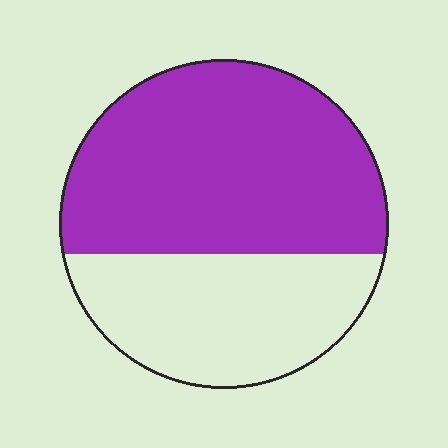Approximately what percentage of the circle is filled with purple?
Approximately 60%.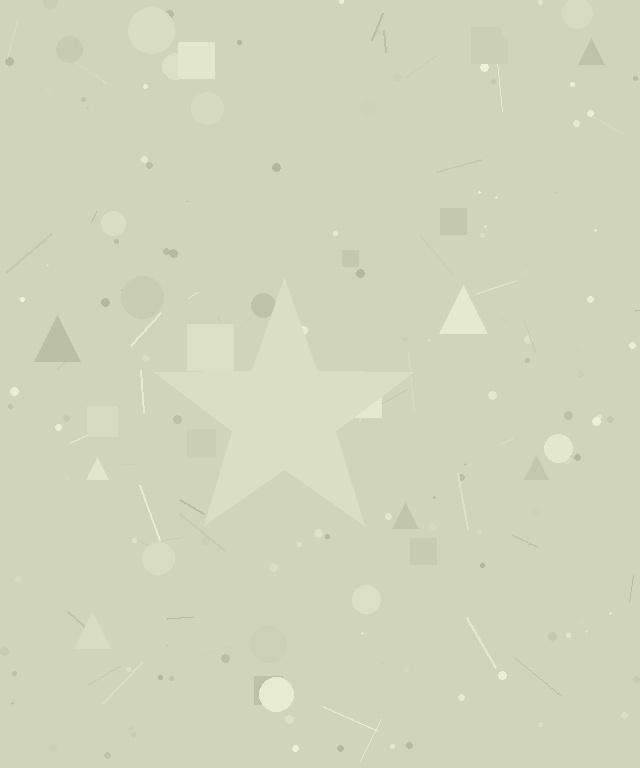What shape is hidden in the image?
A star is hidden in the image.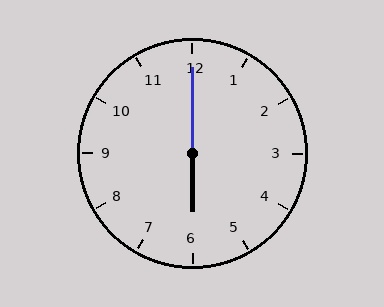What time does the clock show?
6:00.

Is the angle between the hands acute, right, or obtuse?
It is obtuse.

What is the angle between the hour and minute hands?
Approximately 180 degrees.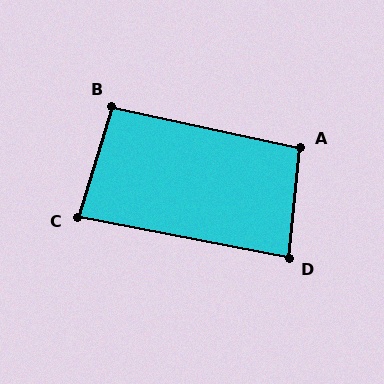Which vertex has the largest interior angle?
A, at approximately 96 degrees.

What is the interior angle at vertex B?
Approximately 95 degrees (approximately right).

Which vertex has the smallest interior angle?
C, at approximately 84 degrees.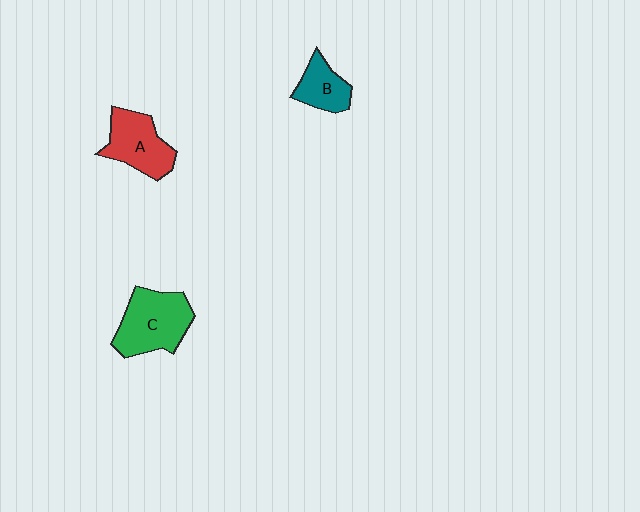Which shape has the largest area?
Shape C (green).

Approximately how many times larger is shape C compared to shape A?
Approximately 1.2 times.